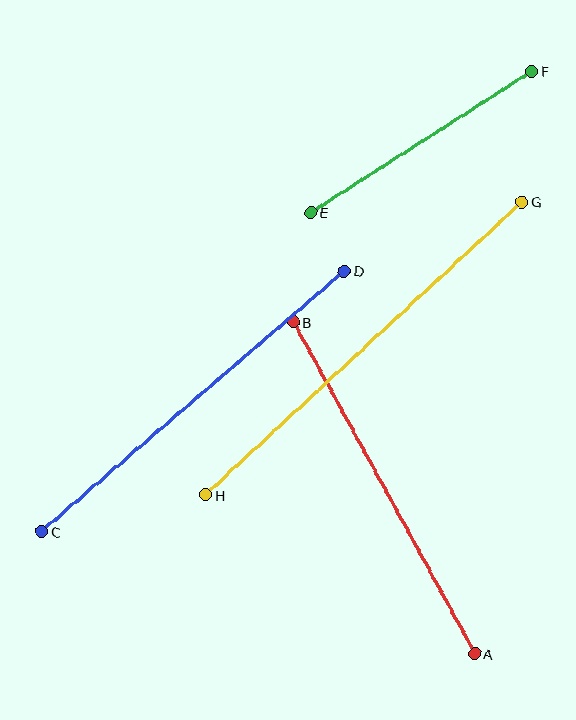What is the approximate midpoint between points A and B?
The midpoint is at approximately (384, 488) pixels.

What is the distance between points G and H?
The distance is approximately 431 pixels.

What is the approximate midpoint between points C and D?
The midpoint is at approximately (193, 401) pixels.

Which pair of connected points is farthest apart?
Points G and H are farthest apart.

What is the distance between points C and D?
The distance is approximately 399 pixels.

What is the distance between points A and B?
The distance is approximately 378 pixels.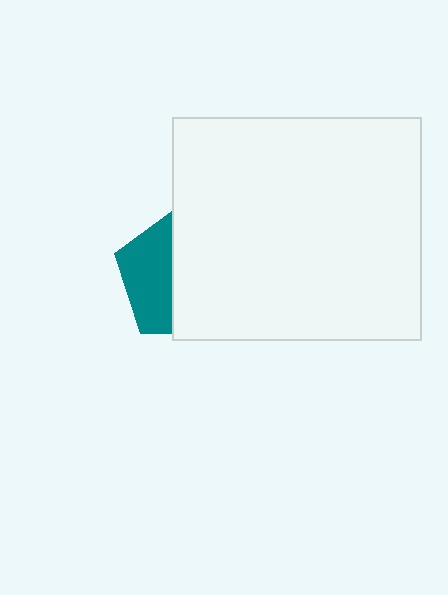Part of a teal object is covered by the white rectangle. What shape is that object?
It is a pentagon.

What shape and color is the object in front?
The object in front is a white rectangle.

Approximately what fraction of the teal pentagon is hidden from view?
Roughly 62% of the teal pentagon is hidden behind the white rectangle.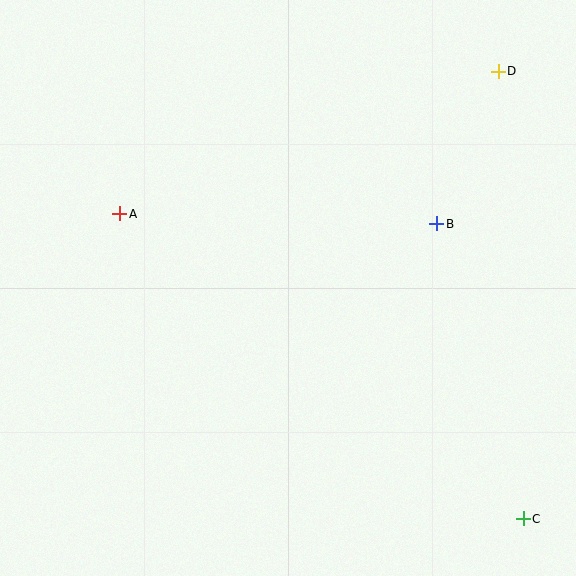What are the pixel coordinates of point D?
Point D is at (498, 71).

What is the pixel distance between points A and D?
The distance between A and D is 405 pixels.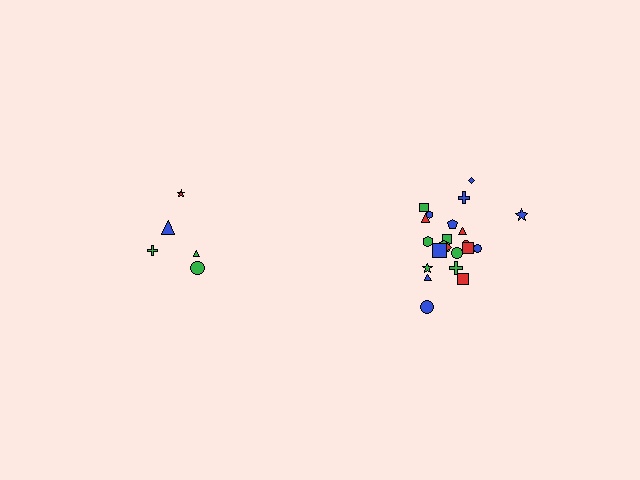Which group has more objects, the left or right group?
The right group.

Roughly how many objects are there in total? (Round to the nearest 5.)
Roughly 25 objects in total.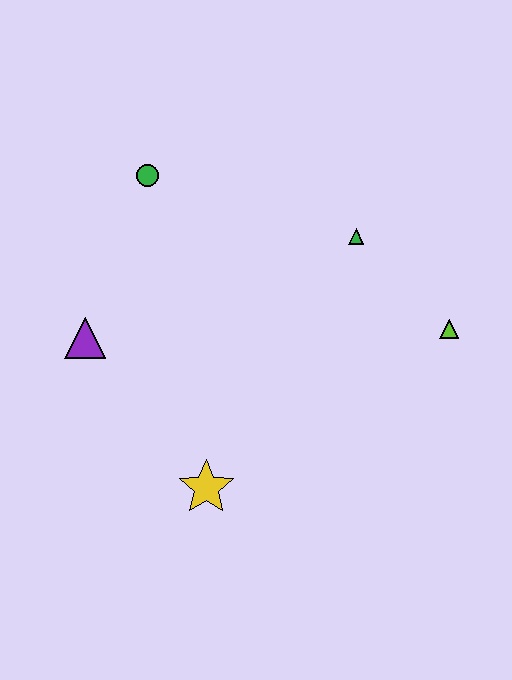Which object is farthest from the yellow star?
The green circle is farthest from the yellow star.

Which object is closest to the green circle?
The purple triangle is closest to the green circle.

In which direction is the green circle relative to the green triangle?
The green circle is to the left of the green triangle.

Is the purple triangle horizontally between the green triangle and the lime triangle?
No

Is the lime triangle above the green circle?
No